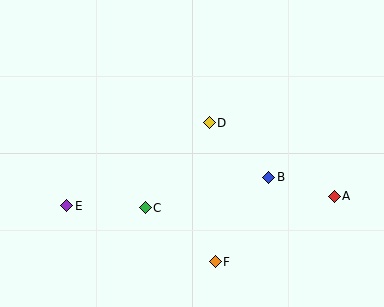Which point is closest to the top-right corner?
Point A is closest to the top-right corner.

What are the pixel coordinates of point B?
Point B is at (269, 177).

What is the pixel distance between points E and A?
The distance between E and A is 268 pixels.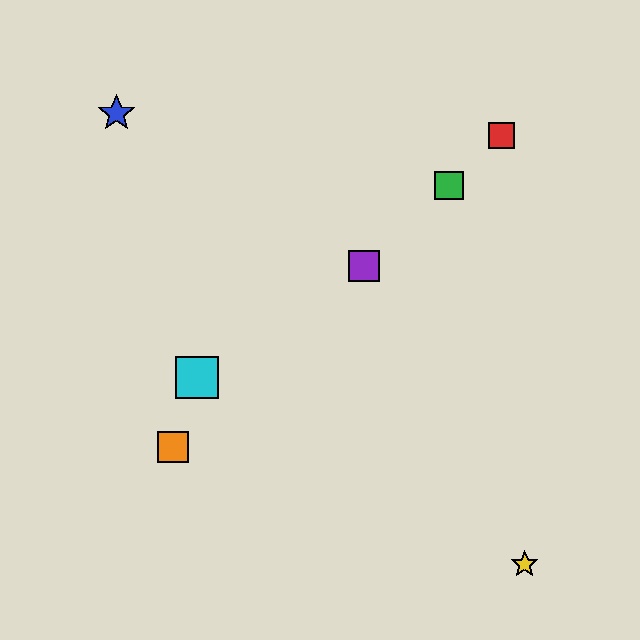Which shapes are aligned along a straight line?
The red square, the green square, the purple square, the orange square are aligned along a straight line.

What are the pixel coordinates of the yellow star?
The yellow star is at (525, 564).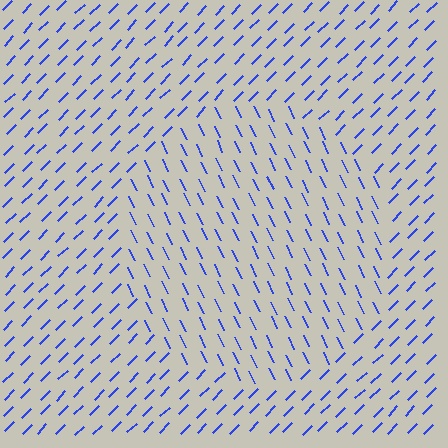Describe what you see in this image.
The image is filled with small blue line segments. A circle region in the image has lines oriented differently from the surrounding lines, creating a visible texture boundary.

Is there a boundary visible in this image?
Yes, there is a texture boundary formed by a change in line orientation.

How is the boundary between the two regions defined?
The boundary is defined purely by a change in line orientation (approximately 71 degrees difference). All lines are the same color and thickness.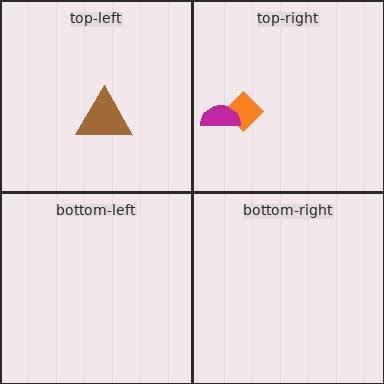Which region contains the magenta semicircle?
The top-right region.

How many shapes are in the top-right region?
2.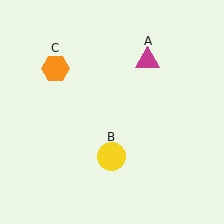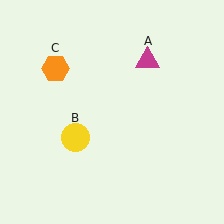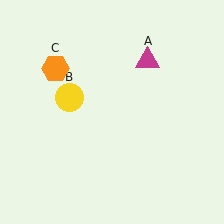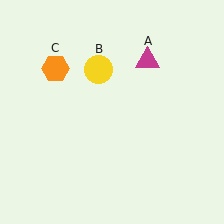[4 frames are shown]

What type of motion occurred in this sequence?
The yellow circle (object B) rotated clockwise around the center of the scene.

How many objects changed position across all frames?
1 object changed position: yellow circle (object B).